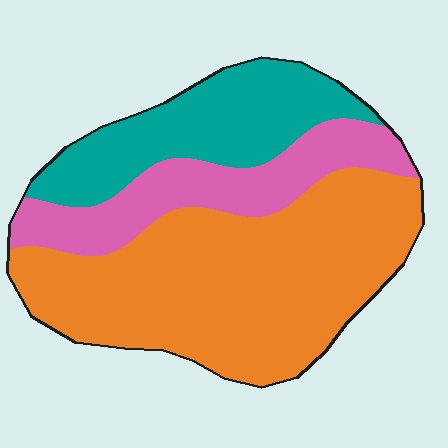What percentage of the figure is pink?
Pink takes up about one fifth (1/5) of the figure.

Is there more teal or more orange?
Orange.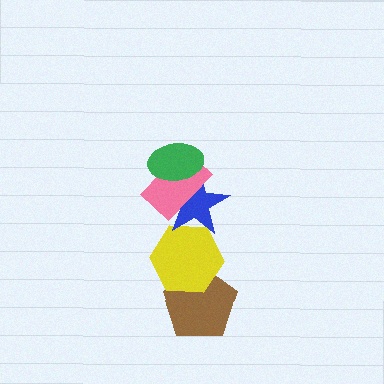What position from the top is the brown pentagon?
The brown pentagon is 5th from the top.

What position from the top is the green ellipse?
The green ellipse is 1st from the top.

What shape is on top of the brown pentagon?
The yellow hexagon is on top of the brown pentagon.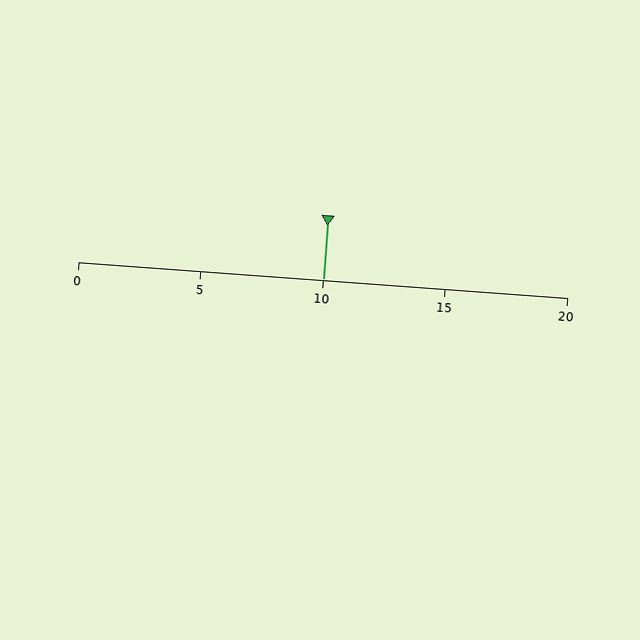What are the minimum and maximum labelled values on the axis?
The axis runs from 0 to 20.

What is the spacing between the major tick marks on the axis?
The major ticks are spaced 5 apart.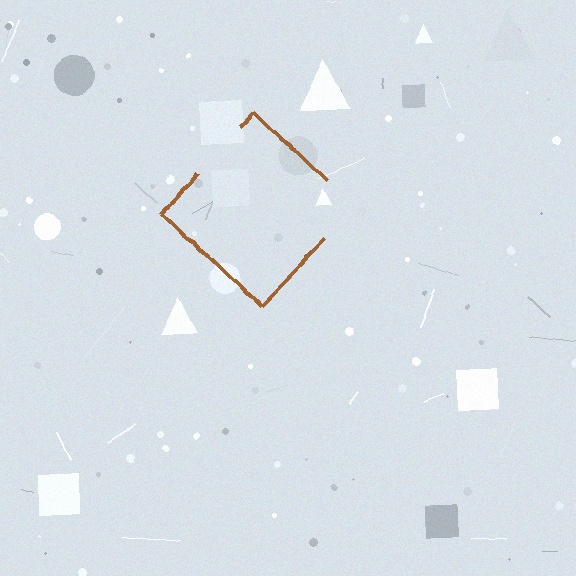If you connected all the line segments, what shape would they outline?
They would outline a diamond.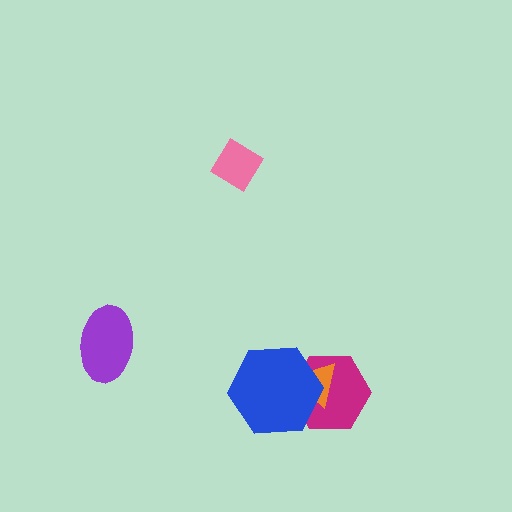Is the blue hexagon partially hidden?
No, no other shape covers it.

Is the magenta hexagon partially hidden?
Yes, it is partially covered by another shape.